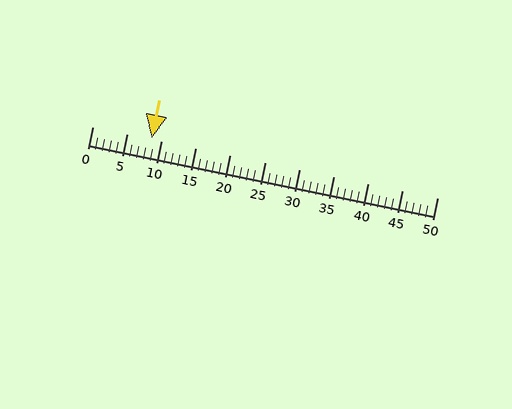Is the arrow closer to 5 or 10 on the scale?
The arrow is closer to 10.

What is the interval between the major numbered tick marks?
The major tick marks are spaced 5 units apart.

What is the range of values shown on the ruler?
The ruler shows values from 0 to 50.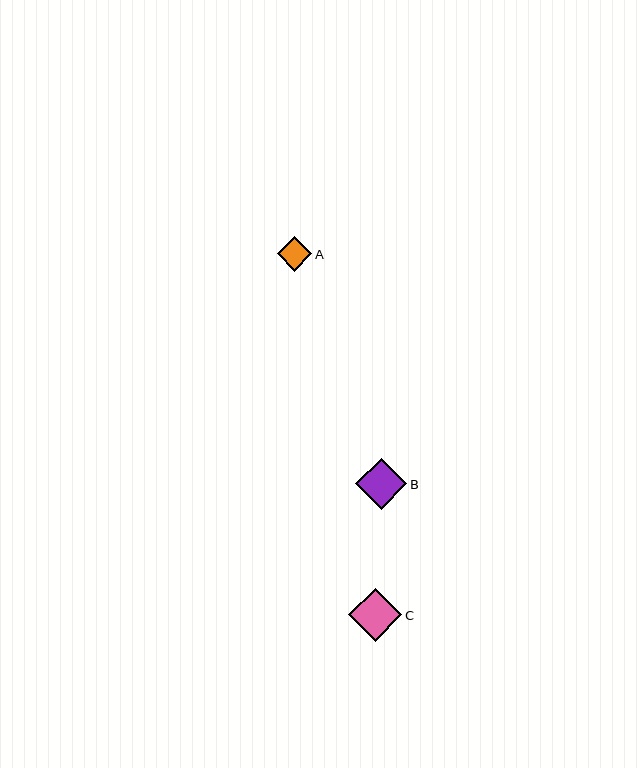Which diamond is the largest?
Diamond C is the largest with a size of approximately 53 pixels.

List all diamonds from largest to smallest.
From largest to smallest: C, B, A.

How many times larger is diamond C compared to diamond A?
Diamond C is approximately 1.6 times the size of diamond A.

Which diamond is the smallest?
Diamond A is the smallest with a size of approximately 34 pixels.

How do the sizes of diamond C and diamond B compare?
Diamond C and diamond B are approximately the same size.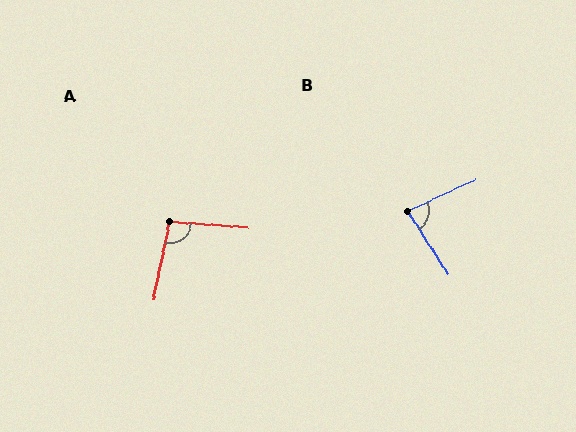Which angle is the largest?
A, at approximately 97 degrees.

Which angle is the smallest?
B, at approximately 82 degrees.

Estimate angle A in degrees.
Approximately 97 degrees.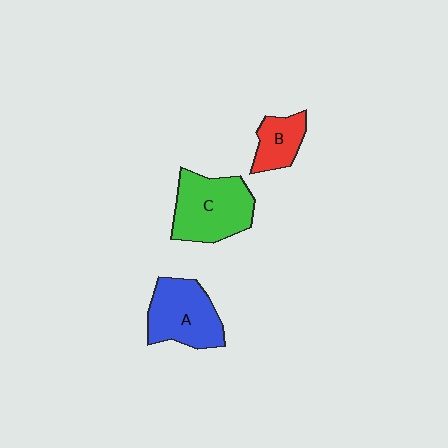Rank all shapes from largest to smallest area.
From largest to smallest: C (green), A (blue), B (red).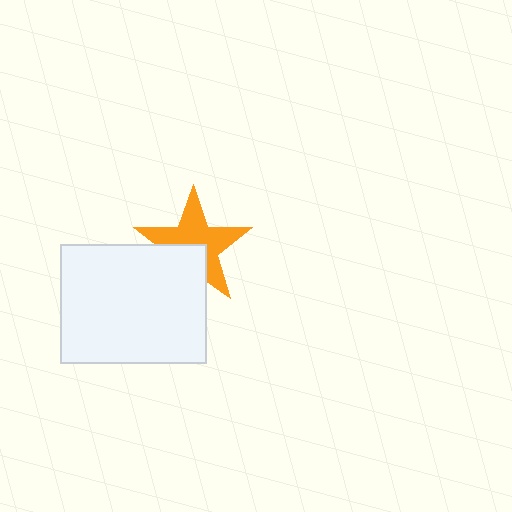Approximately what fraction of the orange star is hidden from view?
Roughly 36% of the orange star is hidden behind the white rectangle.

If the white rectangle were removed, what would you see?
You would see the complete orange star.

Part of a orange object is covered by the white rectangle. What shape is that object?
It is a star.